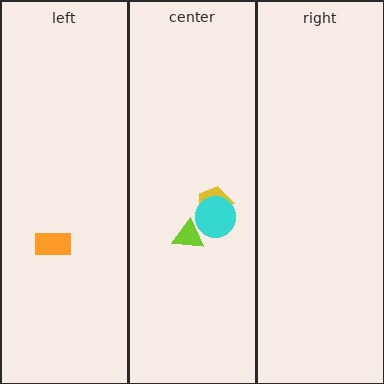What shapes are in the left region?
The orange rectangle.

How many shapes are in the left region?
1.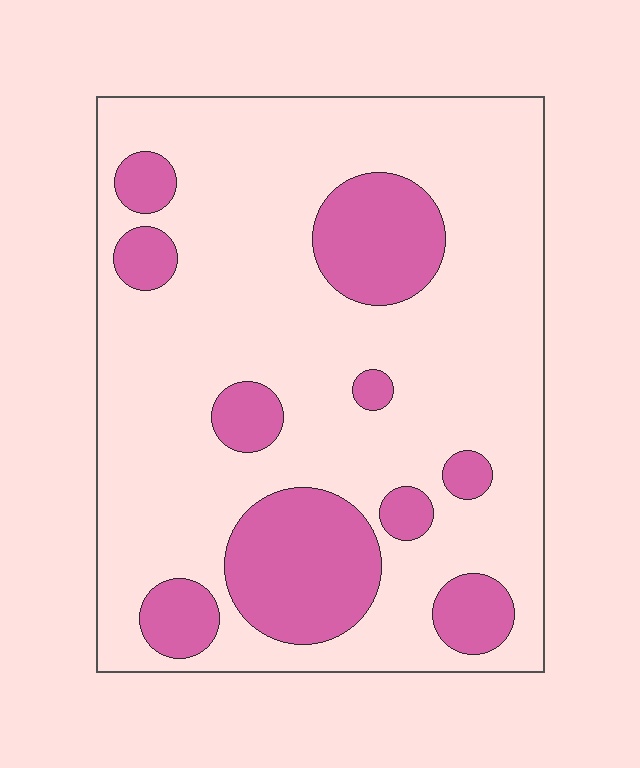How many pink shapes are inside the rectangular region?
10.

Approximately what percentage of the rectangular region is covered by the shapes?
Approximately 25%.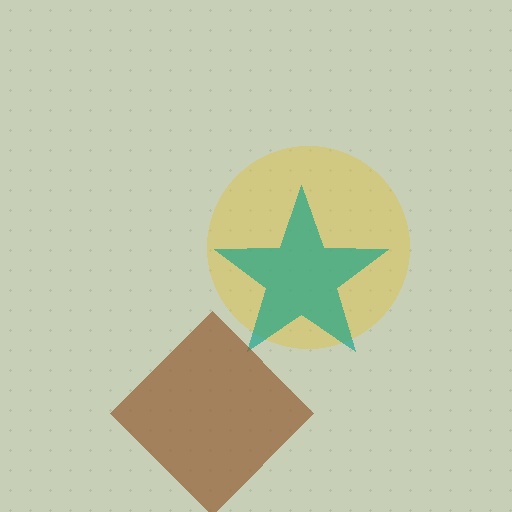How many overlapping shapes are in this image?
There are 3 overlapping shapes in the image.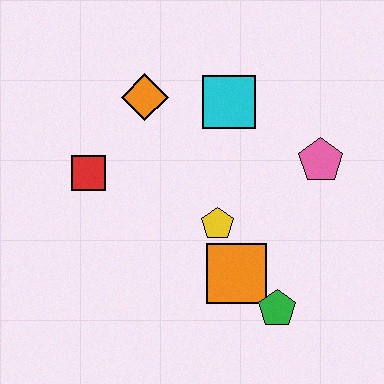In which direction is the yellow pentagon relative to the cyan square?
The yellow pentagon is below the cyan square.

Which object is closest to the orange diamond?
The cyan square is closest to the orange diamond.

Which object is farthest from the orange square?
The orange diamond is farthest from the orange square.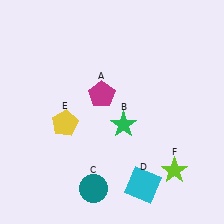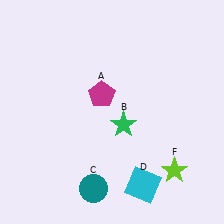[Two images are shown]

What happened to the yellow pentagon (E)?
The yellow pentagon (E) was removed in Image 2. It was in the bottom-left area of Image 1.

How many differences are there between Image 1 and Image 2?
There is 1 difference between the two images.